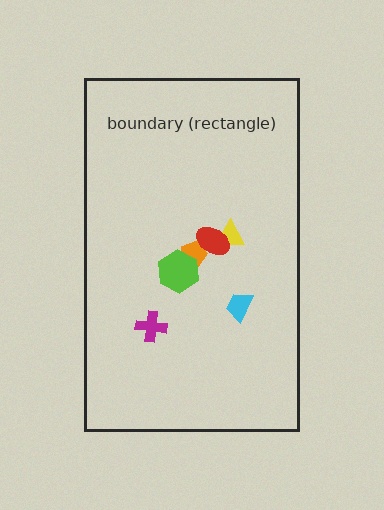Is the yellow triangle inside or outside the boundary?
Inside.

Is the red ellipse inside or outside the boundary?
Inside.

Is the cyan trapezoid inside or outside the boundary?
Inside.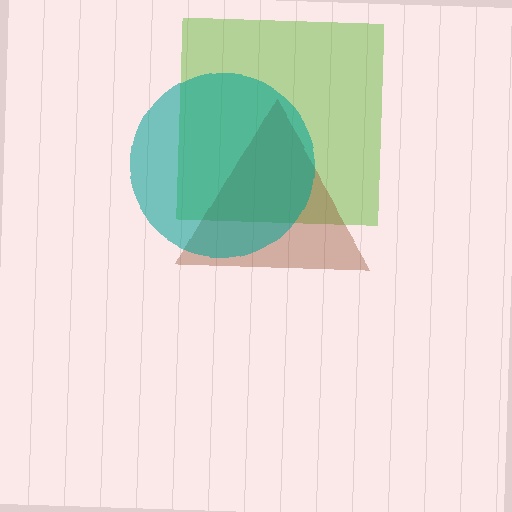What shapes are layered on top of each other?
The layered shapes are: a lime square, a brown triangle, a teal circle.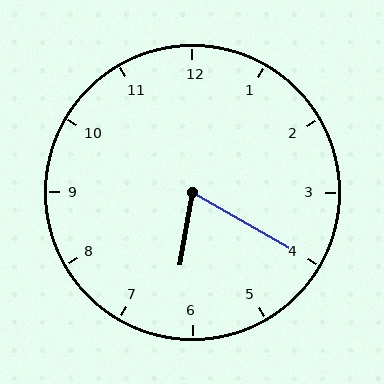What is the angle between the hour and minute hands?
Approximately 70 degrees.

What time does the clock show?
6:20.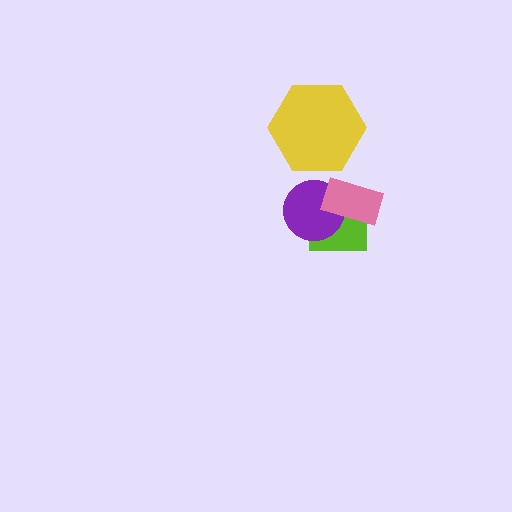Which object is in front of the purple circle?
The pink rectangle is in front of the purple circle.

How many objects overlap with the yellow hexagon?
0 objects overlap with the yellow hexagon.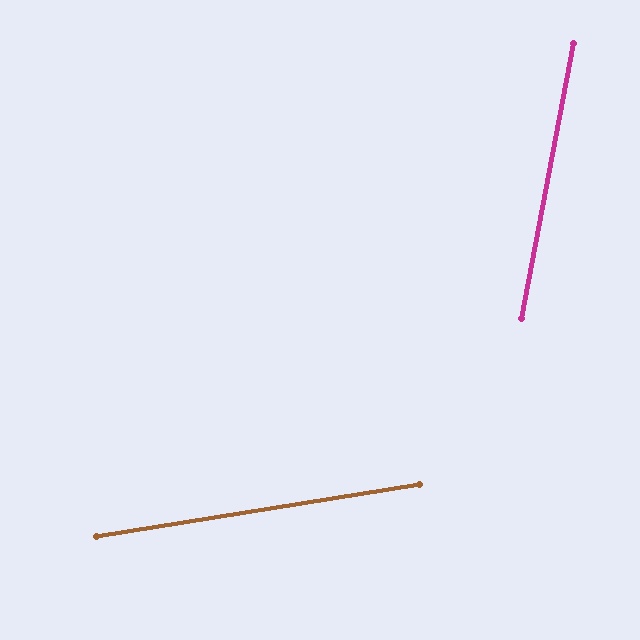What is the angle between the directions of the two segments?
Approximately 70 degrees.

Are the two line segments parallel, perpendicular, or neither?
Neither parallel nor perpendicular — they differ by about 70°.